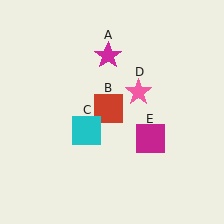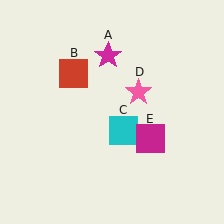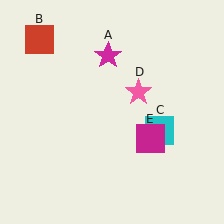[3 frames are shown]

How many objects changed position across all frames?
2 objects changed position: red square (object B), cyan square (object C).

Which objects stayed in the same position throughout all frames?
Magenta star (object A) and pink star (object D) and magenta square (object E) remained stationary.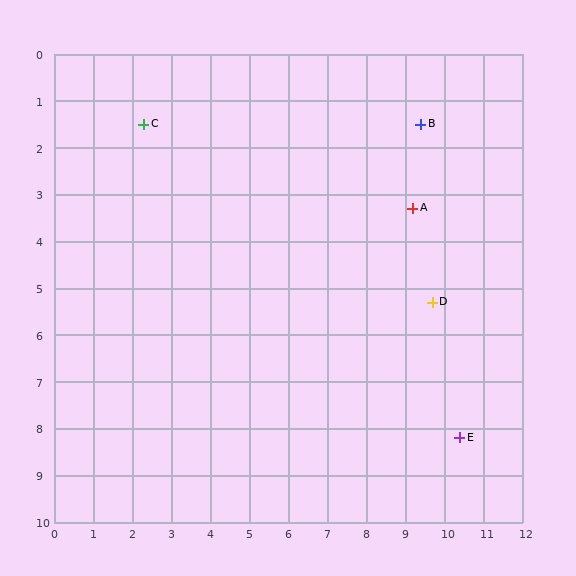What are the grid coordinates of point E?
Point E is at approximately (10.4, 8.2).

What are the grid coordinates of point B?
Point B is at approximately (9.4, 1.5).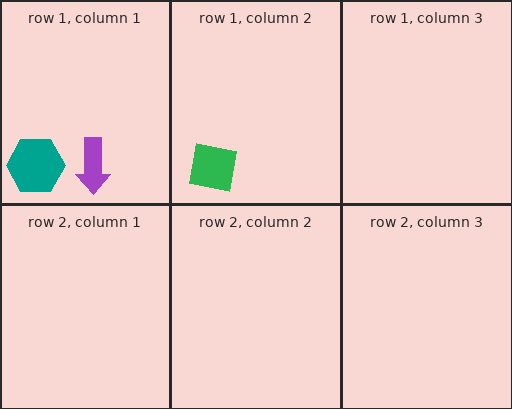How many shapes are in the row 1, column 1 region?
2.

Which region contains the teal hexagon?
The row 1, column 1 region.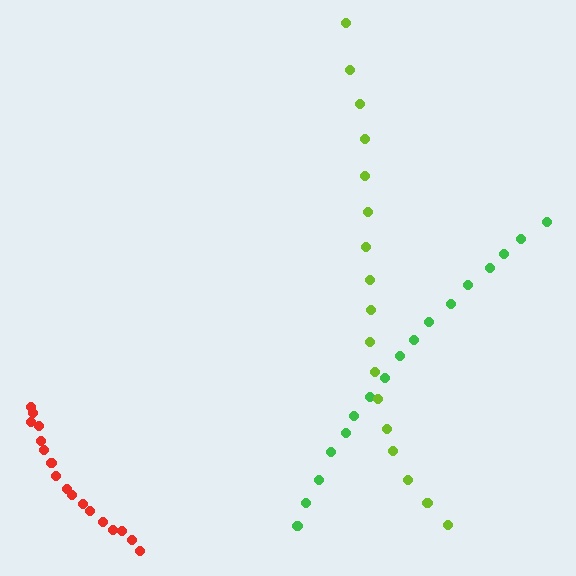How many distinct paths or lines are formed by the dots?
There are 3 distinct paths.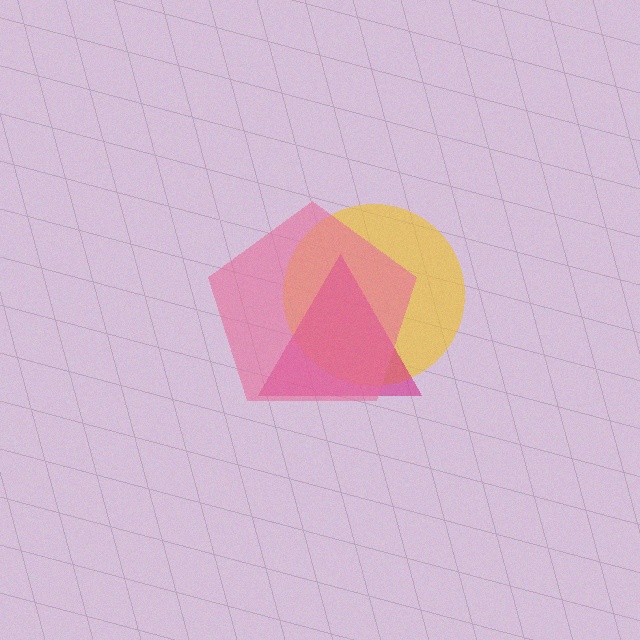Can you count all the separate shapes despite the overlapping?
Yes, there are 3 separate shapes.